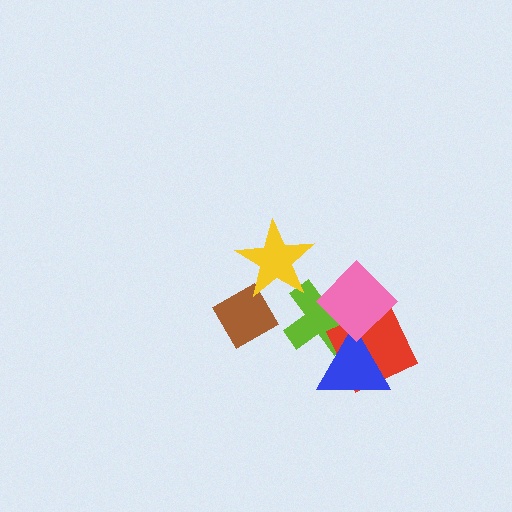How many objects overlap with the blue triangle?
3 objects overlap with the blue triangle.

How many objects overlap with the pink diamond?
3 objects overlap with the pink diamond.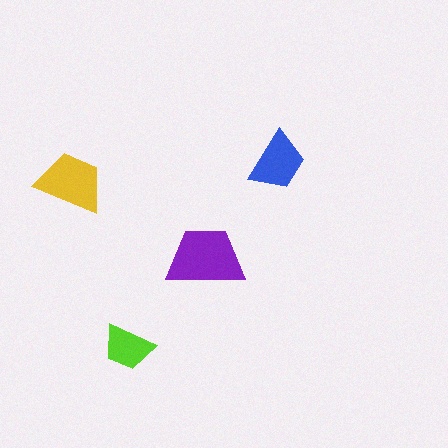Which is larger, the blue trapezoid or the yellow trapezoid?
The yellow one.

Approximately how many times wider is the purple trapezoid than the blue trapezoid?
About 1.5 times wider.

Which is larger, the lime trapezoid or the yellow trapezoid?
The yellow one.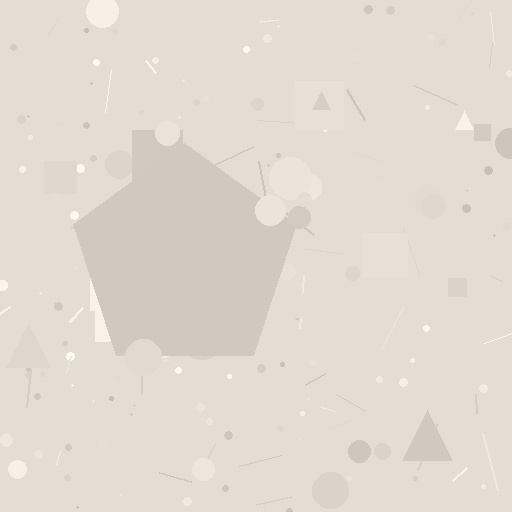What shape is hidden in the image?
A pentagon is hidden in the image.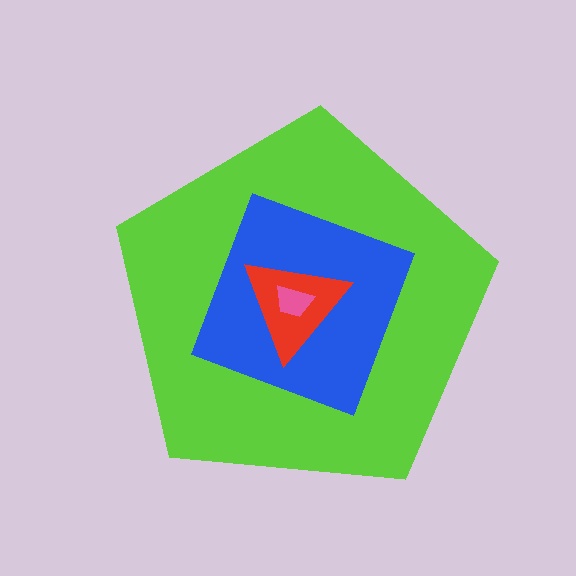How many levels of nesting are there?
4.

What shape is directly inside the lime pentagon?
The blue diamond.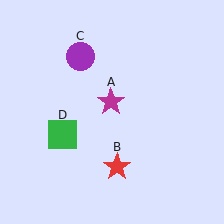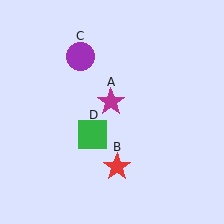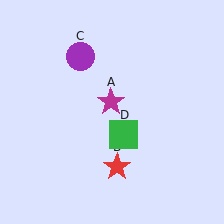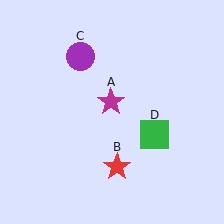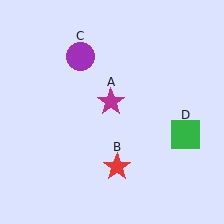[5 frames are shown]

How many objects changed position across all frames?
1 object changed position: green square (object D).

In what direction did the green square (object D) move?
The green square (object D) moved right.